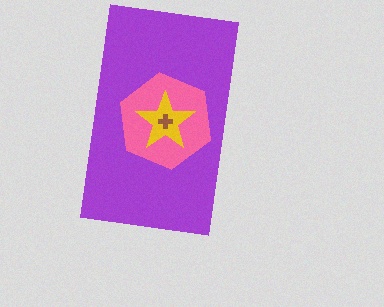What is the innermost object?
The brown cross.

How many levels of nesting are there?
4.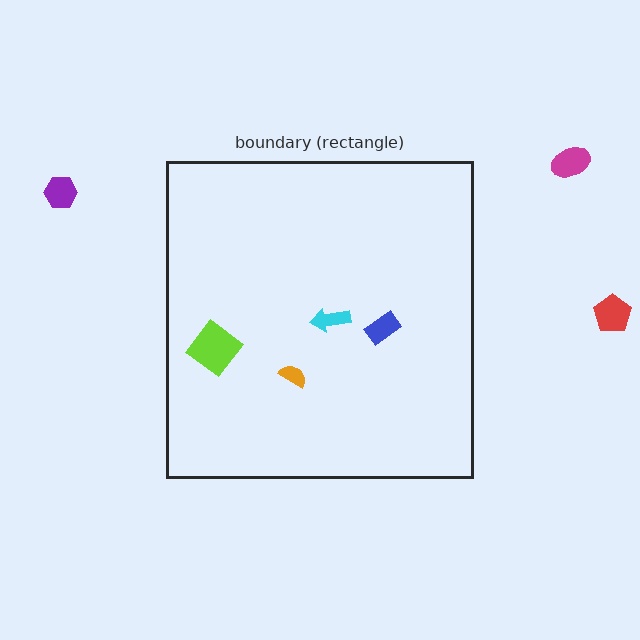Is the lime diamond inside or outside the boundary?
Inside.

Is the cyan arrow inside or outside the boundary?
Inside.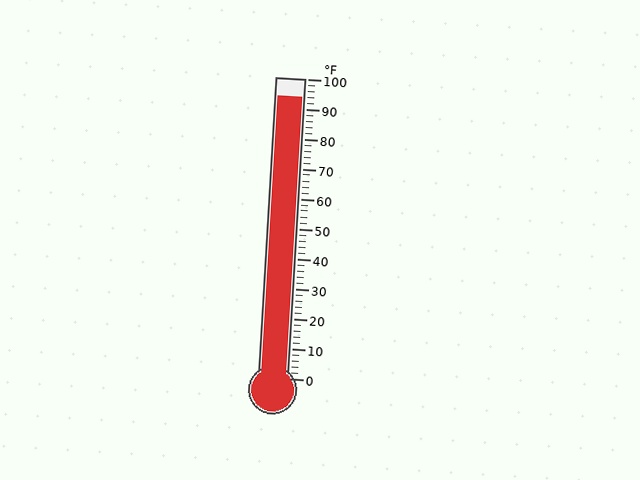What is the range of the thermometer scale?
The thermometer scale ranges from 0°F to 100°F.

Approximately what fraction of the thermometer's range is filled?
The thermometer is filled to approximately 95% of its range.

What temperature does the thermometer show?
The thermometer shows approximately 94°F.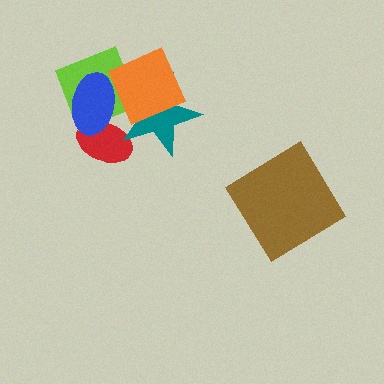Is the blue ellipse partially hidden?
No, no other shape covers it.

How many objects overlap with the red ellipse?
3 objects overlap with the red ellipse.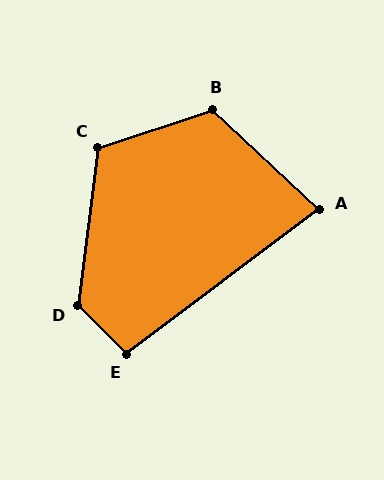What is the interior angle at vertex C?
Approximately 116 degrees (obtuse).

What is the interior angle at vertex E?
Approximately 98 degrees (obtuse).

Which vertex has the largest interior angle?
D, at approximately 128 degrees.